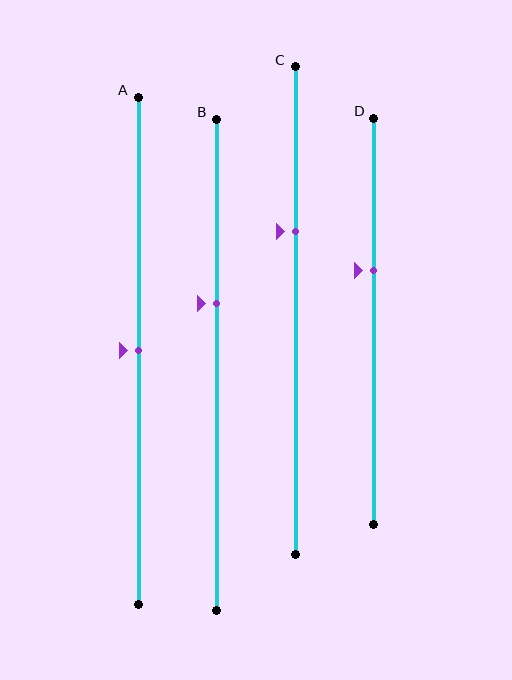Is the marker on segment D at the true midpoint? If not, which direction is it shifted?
No, the marker on segment D is shifted upward by about 13% of the segment length.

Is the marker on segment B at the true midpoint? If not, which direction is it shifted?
No, the marker on segment B is shifted upward by about 13% of the segment length.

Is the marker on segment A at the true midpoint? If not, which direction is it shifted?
Yes, the marker on segment A is at the true midpoint.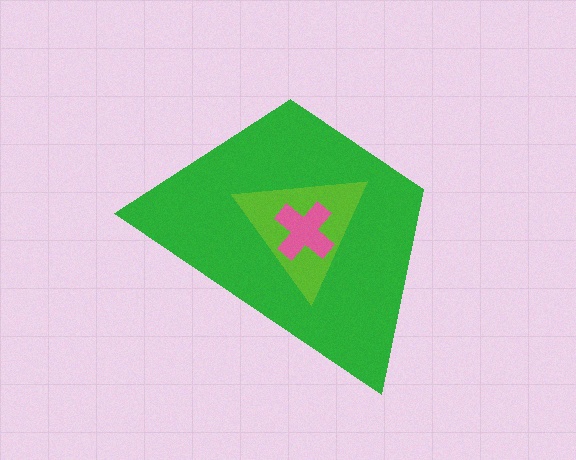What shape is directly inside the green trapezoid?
The lime triangle.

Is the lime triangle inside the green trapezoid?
Yes.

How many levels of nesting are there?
3.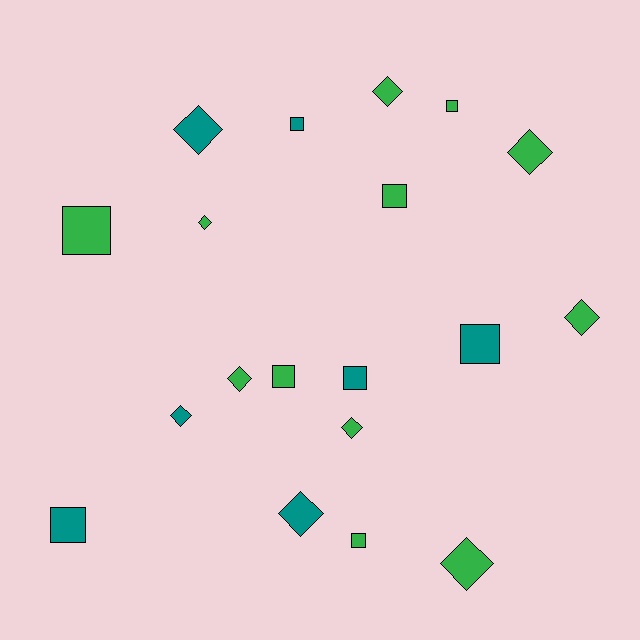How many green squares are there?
There are 5 green squares.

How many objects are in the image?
There are 19 objects.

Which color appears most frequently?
Green, with 12 objects.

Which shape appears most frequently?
Diamond, with 10 objects.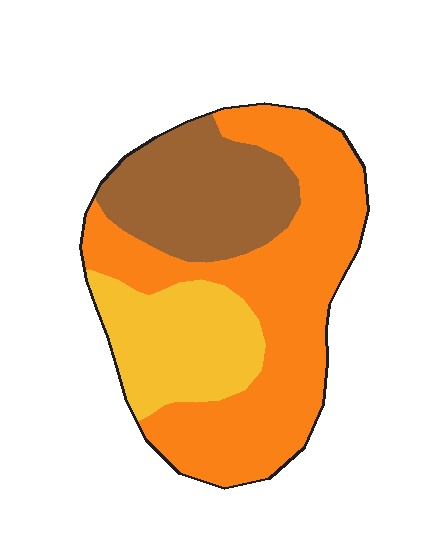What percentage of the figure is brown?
Brown covers roughly 25% of the figure.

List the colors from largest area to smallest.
From largest to smallest: orange, brown, yellow.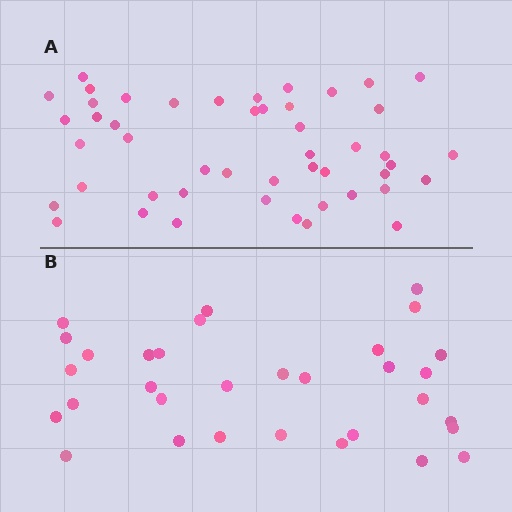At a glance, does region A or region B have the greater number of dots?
Region A (the top region) has more dots.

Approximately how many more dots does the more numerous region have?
Region A has approximately 15 more dots than region B.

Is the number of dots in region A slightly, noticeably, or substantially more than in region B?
Region A has substantially more. The ratio is roughly 1.5 to 1.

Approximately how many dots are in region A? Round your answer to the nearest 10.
About 50 dots. (The exact count is 48, which rounds to 50.)